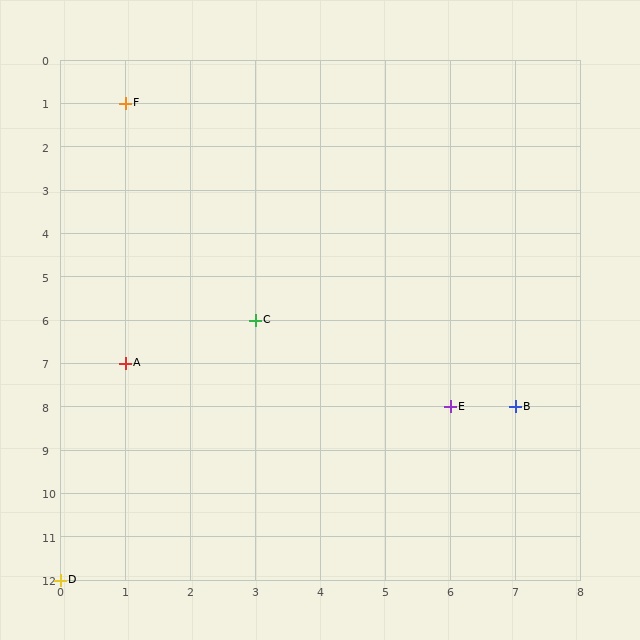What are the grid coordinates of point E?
Point E is at grid coordinates (6, 8).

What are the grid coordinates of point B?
Point B is at grid coordinates (7, 8).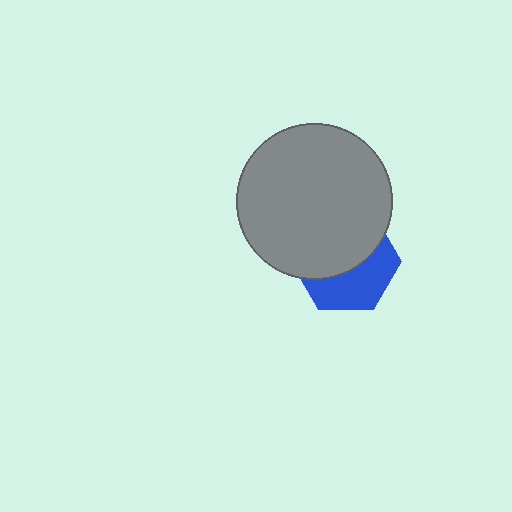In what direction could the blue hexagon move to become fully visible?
The blue hexagon could move down. That would shift it out from behind the gray circle entirely.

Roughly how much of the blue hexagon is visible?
A small part of it is visible (roughly 44%).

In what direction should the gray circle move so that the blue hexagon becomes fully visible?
The gray circle should move up. That is the shortest direction to clear the overlap and leave the blue hexagon fully visible.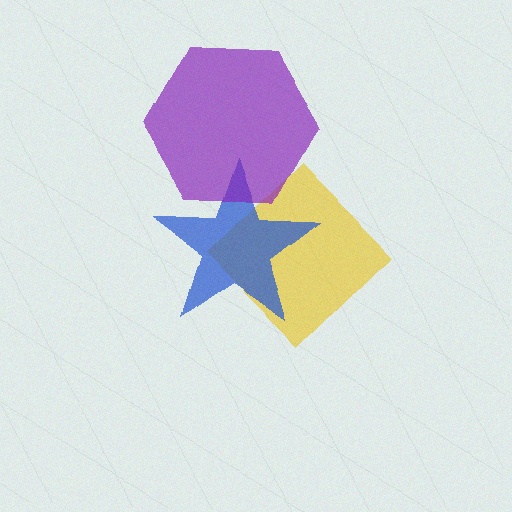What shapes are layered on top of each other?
The layered shapes are: a yellow diamond, a blue star, a purple hexagon.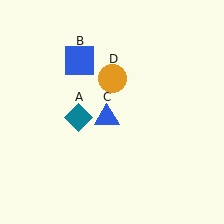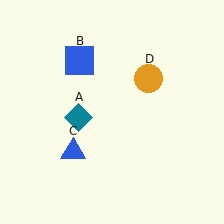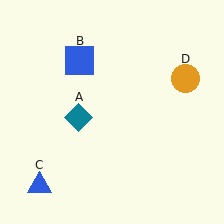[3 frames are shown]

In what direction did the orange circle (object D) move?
The orange circle (object D) moved right.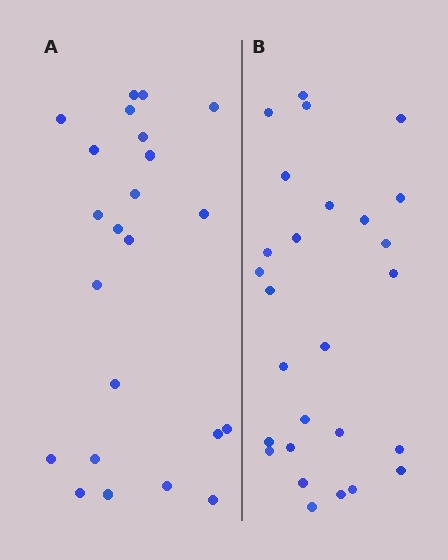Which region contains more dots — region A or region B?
Region B (the right region) has more dots.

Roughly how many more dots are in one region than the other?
Region B has about 4 more dots than region A.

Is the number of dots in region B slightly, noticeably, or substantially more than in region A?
Region B has only slightly more — the two regions are fairly close. The ratio is roughly 1.2 to 1.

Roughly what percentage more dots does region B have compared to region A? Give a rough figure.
About 15% more.